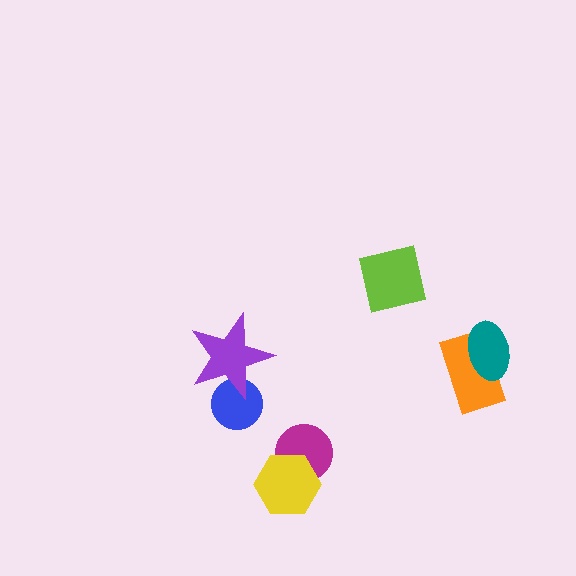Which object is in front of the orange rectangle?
The teal ellipse is in front of the orange rectangle.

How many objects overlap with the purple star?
1 object overlaps with the purple star.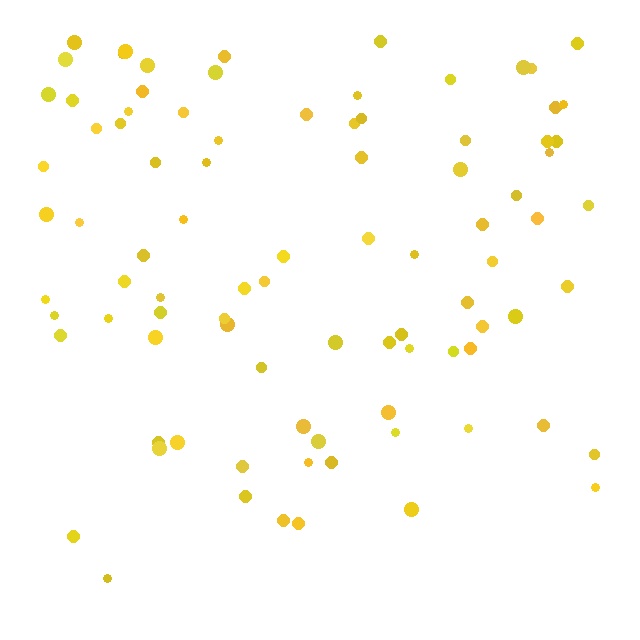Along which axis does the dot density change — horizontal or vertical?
Vertical.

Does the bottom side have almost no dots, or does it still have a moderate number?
Still a moderate number, just noticeably fewer than the top.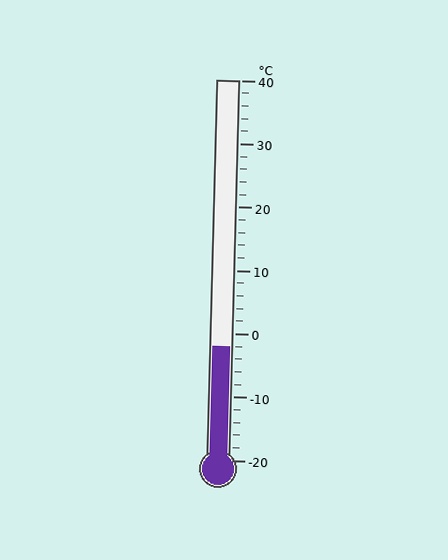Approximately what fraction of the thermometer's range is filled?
The thermometer is filled to approximately 30% of its range.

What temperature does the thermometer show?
The thermometer shows approximately -2°C.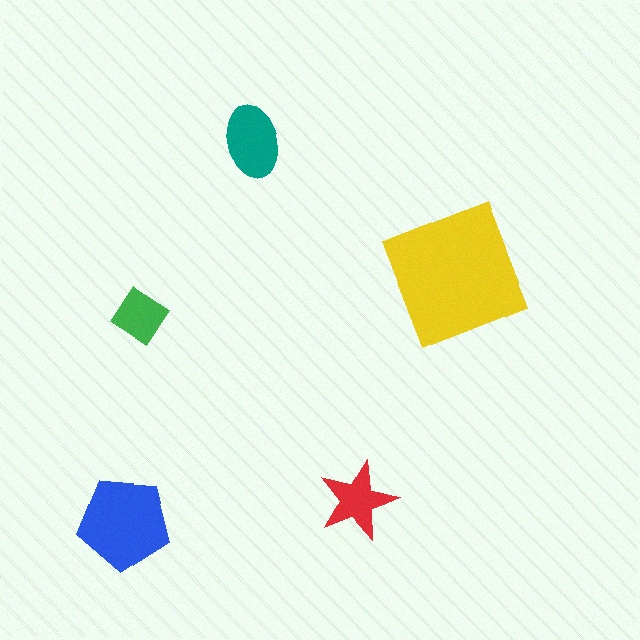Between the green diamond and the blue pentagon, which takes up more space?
The blue pentagon.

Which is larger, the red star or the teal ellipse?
The teal ellipse.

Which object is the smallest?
The green diamond.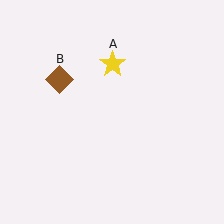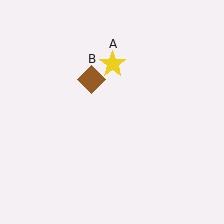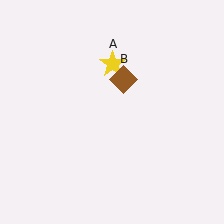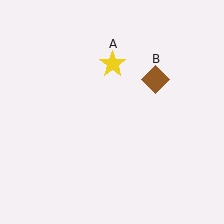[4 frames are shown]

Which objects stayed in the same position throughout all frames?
Yellow star (object A) remained stationary.